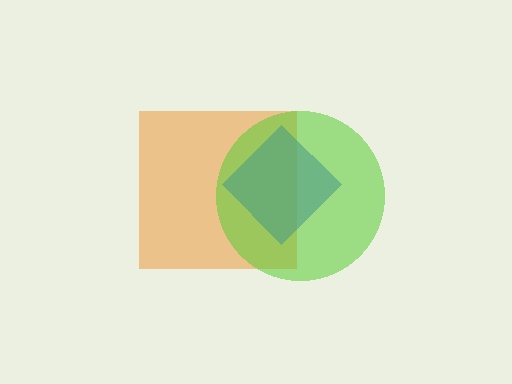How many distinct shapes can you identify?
There are 3 distinct shapes: an orange square, a blue diamond, a lime circle.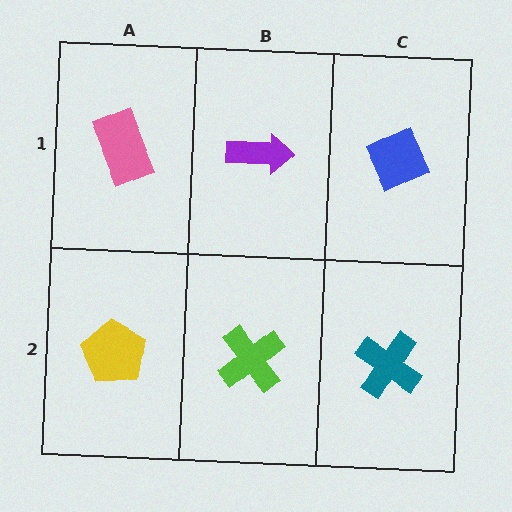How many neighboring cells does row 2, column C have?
2.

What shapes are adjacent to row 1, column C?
A teal cross (row 2, column C), a purple arrow (row 1, column B).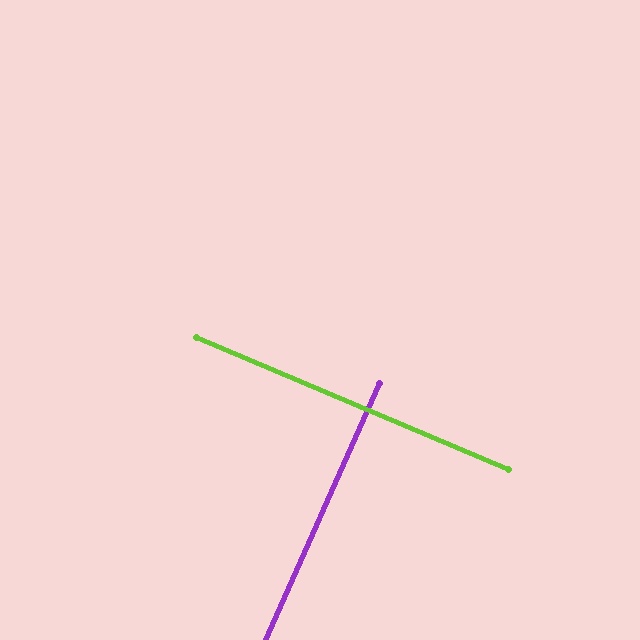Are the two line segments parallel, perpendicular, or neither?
Perpendicular — they meet at approximately 89°.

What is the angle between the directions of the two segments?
Approximately 89 degrees.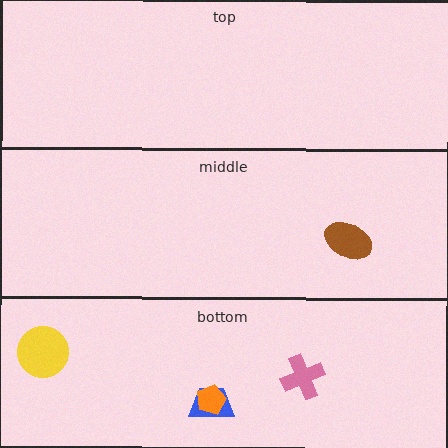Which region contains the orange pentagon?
The bottom region.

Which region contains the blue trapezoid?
The bottom region.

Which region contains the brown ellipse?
The middle region.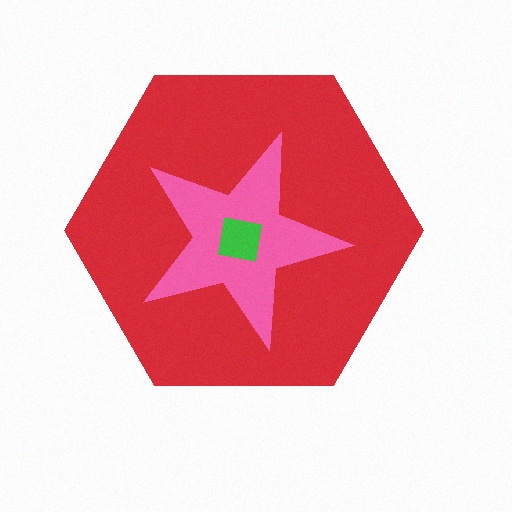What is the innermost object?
The green square.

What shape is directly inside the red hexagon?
The pink star.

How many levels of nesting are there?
3.